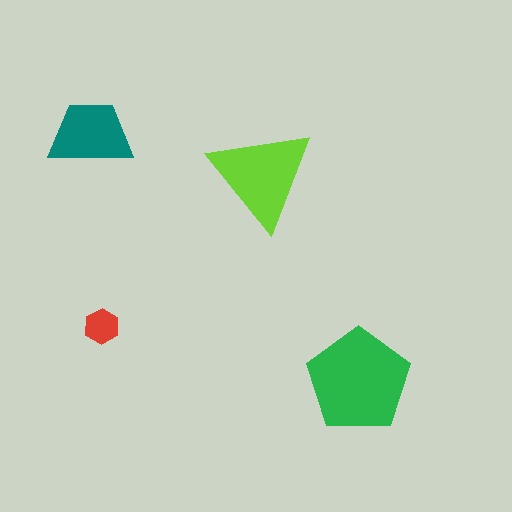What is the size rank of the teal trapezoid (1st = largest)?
3rd.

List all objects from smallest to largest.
The red hexagon, the teal trapezoid, the lime triangle, the green pentagon.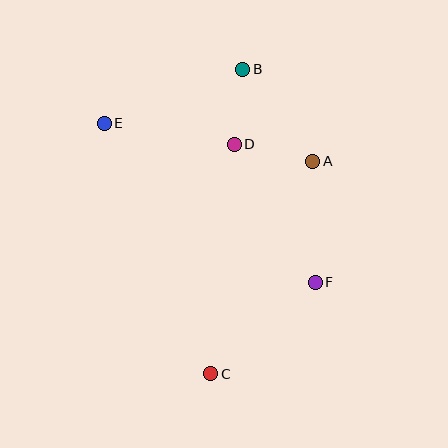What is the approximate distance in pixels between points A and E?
The distance between A and E is approximately 212 pixels.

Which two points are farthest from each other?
Points B and C are farthest from each other.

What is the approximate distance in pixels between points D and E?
The distance between D and E is approximately 131 pixels.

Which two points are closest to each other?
Points B and D are closest to each other.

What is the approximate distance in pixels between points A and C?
The distance between A and C is approximately 236 pixels.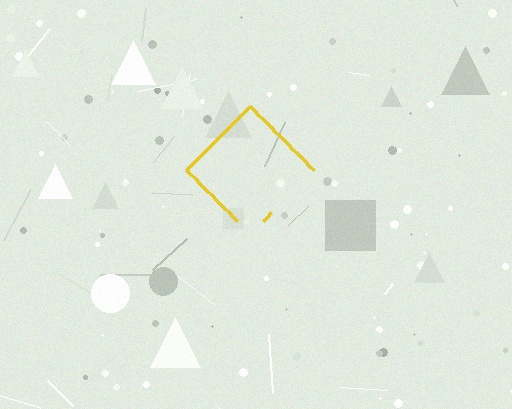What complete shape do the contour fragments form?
The contour fragments form a diamond.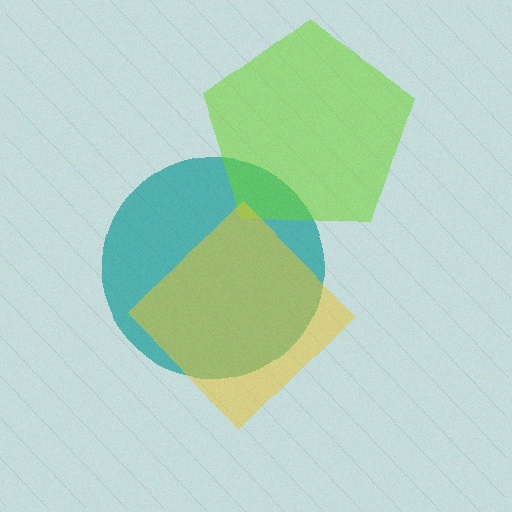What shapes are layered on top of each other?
The layered shapes are: a teal circle, a lime pentagon, a yellow diamond.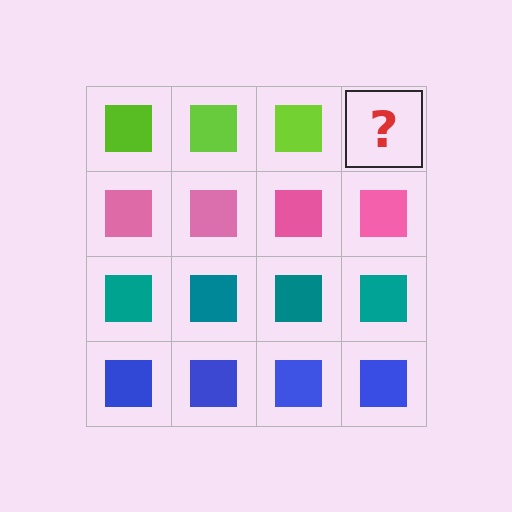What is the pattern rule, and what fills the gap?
The rule is that each row has a consistent color. The gap should be filled with a lime square.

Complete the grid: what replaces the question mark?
The question mark should be replaced with a lime square.